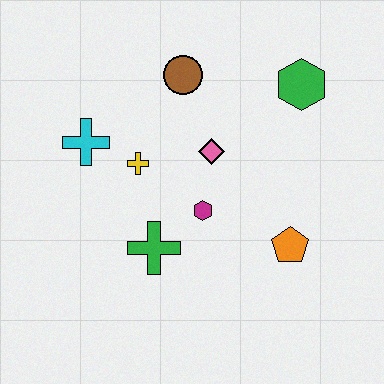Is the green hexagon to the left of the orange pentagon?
No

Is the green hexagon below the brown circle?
Yes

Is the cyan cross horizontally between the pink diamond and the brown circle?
No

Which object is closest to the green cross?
The magenta hexagon is closest to the green cross.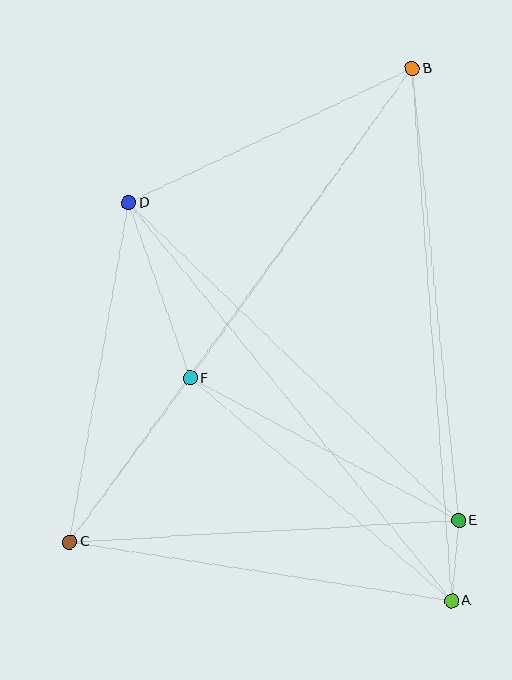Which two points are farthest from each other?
Points B and C are farthest from each other.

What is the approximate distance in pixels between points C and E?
The distance between C and E is approximately 390 pixels.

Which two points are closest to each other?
Points A and E are closest to each other.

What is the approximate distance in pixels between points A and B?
The distance between A and B is approximately 533 pixels.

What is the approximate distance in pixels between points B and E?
The distance between B and E is approximately 454 pixels.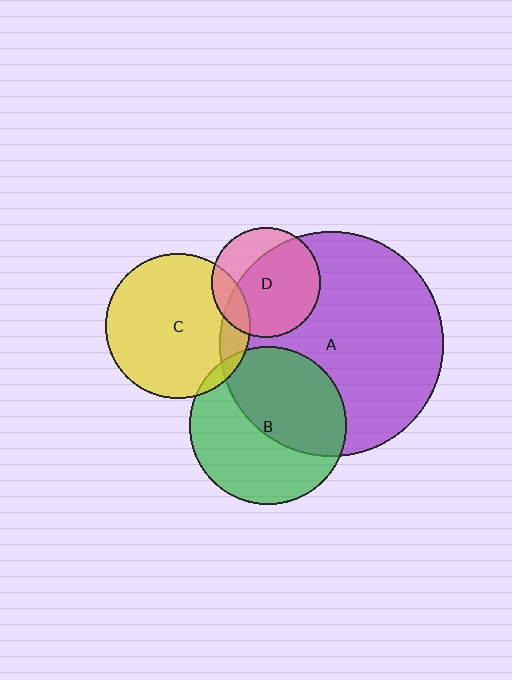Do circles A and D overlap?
Yes.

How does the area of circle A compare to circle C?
Approximately 2.4 times.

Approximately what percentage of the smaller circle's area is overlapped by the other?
Approximately 70%.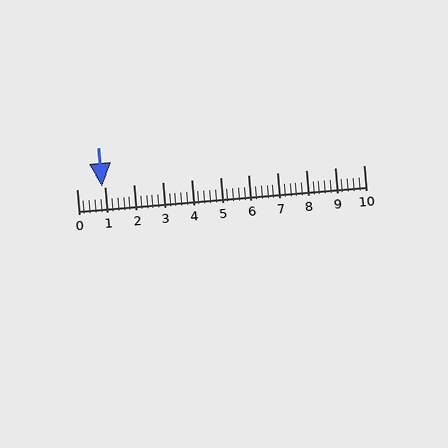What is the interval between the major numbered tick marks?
The major tick marks are spaced 1 units apart.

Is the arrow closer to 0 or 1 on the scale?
The arrow is closer to 1.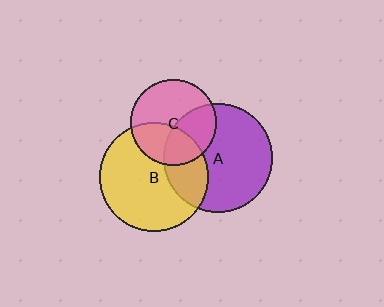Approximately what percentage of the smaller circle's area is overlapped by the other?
Approximately 35%.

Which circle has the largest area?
Circle A (purple).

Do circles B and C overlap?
Yes.